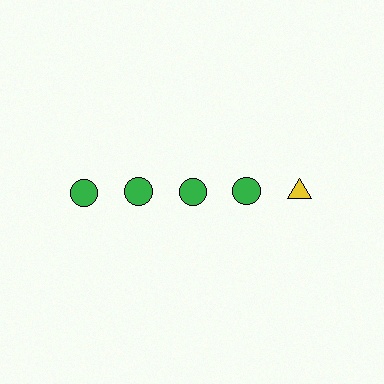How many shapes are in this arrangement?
There are 5 shapes arranged in a grid pattern.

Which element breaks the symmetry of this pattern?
The yellow triangle in the top row, rightmost column breaks the symmetry. All other shapes are green circles.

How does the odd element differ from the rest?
It differs in both color (yellow instead of green) and shape (triangle instead of circle).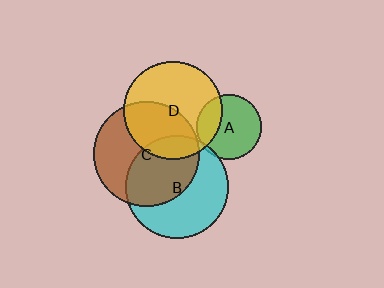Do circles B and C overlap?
Yes.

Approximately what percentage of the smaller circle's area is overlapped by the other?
Approximately 50%.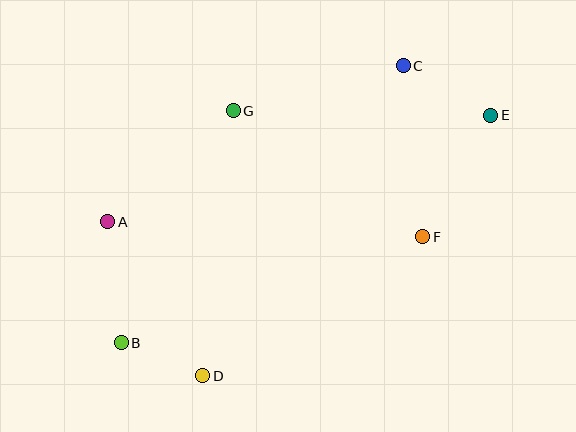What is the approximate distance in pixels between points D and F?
The distance between D and F is approximately 260 pixels.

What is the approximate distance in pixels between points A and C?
The distance between A and C is approximately 334 pixels.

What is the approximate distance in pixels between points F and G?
The distance between F and G is approximately 228 pixels.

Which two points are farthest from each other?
Points B and E are farthest from each other.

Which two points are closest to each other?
Points B and D are closest to each other.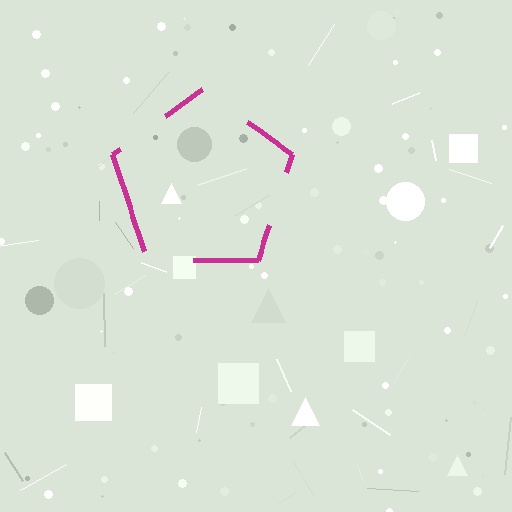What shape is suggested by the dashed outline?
The dashed outline suggests a pentagon.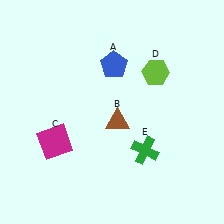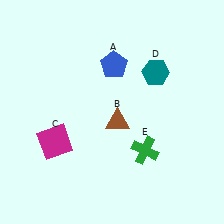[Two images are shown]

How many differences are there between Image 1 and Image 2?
There is 1 difference between the two images.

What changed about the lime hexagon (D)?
In Image 1, D is lime. In Image 2, it changed to teal.